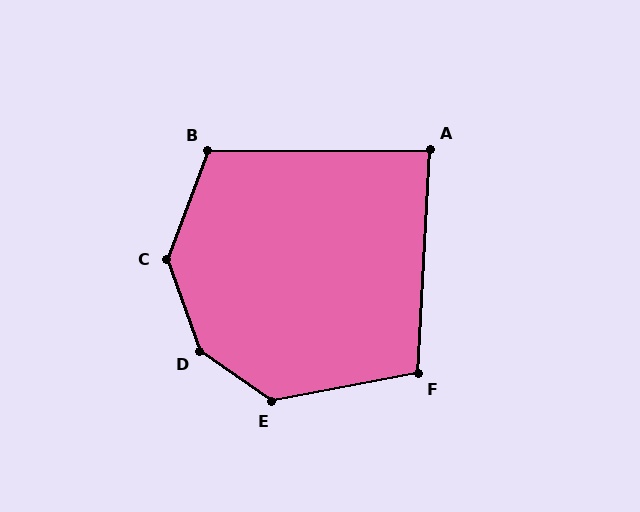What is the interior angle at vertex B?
Approximately 111 degrees (obtuse).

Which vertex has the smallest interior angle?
A, at approximately 87 degrees.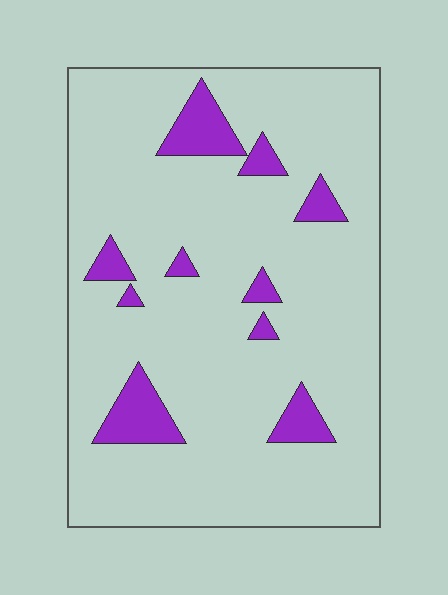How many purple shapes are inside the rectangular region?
10.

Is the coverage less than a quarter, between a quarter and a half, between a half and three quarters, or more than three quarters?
Less than a quarter.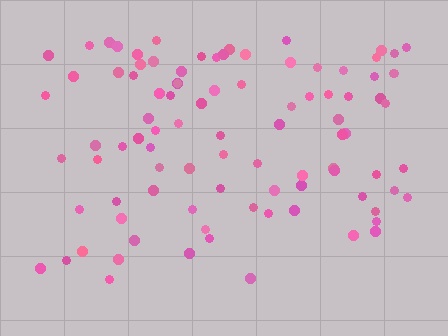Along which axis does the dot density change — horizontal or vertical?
Vertical.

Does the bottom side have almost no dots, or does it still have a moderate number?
Still a moderate number, just noticeably fewer than the top.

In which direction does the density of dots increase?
From bottom to top, with the top side densest.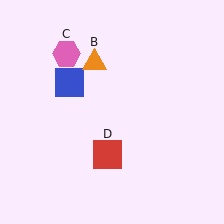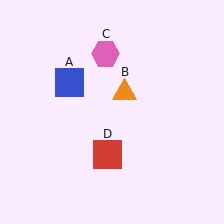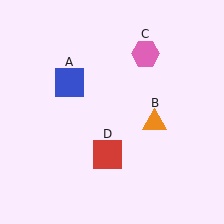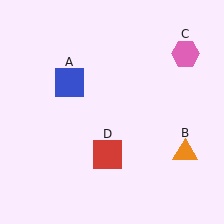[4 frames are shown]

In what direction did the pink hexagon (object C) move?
The pink hexagon (object C) moved right.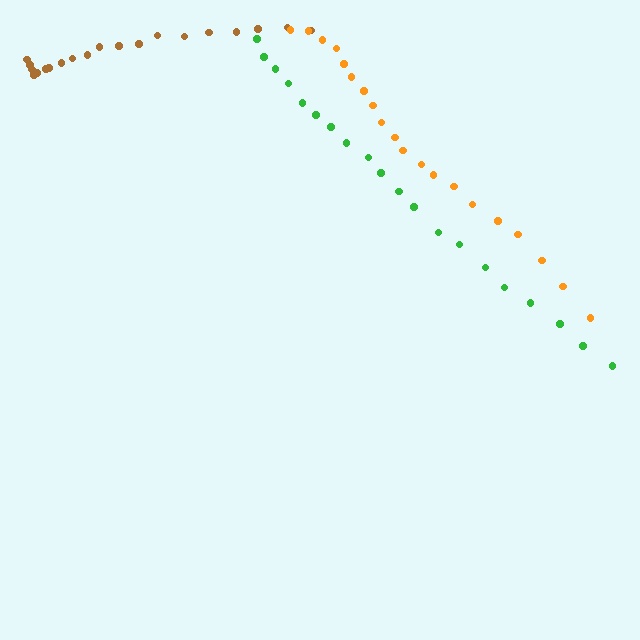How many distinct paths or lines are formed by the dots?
There are 3 distinct paths.